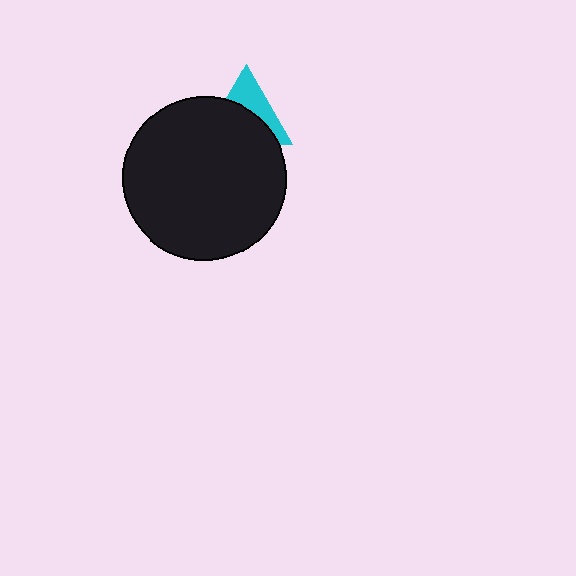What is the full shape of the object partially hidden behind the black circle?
The partially hidden object is a cyan triangle.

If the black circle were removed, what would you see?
You would see the complete cyan triangle.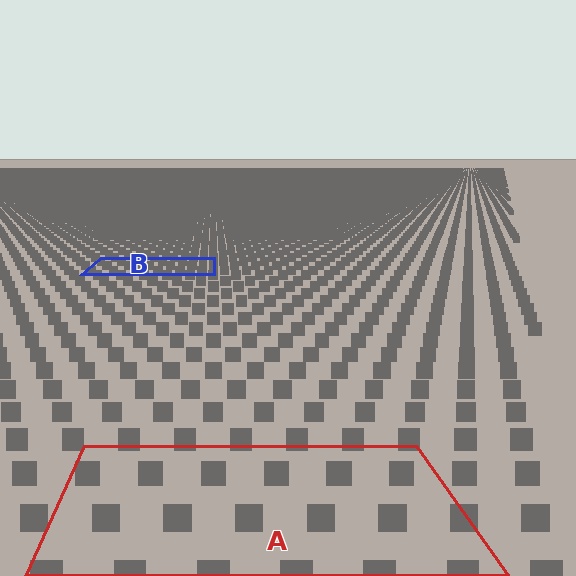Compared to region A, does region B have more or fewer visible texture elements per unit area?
Region B has more texture elements per unit area — they are packed more densely because it is farther away.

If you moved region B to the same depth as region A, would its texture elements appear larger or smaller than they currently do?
They would appear larger. At a closer depth, the same texture elements are projected at a bigger on-screen size.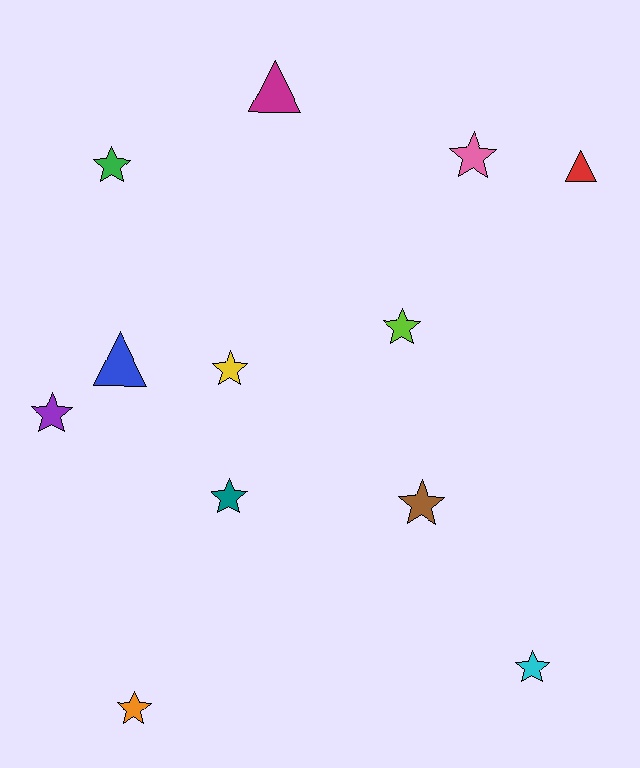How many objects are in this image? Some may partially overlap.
There are 12 objects.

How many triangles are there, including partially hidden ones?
There are 3 triangles.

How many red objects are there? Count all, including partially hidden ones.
There is 1 red object.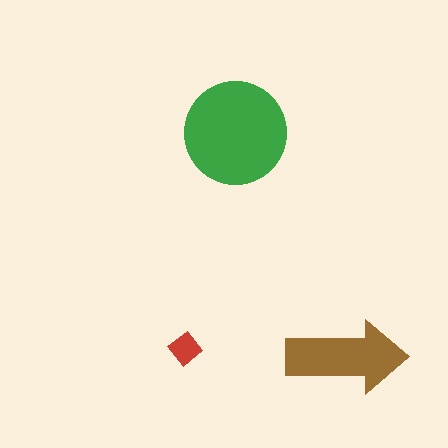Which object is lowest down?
The brown arrow is bottommost.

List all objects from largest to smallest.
The green circle, the brown arrow, the red diamond.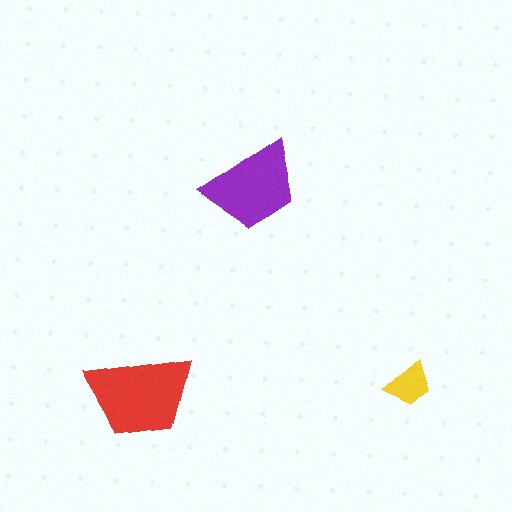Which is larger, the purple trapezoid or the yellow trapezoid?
The purple one.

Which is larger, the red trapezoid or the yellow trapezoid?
The red one.